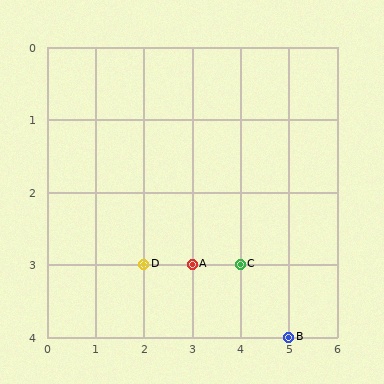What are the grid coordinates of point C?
Point C is at grid coordinates (4, 3).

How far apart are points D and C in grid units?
Points D and C are 2 columns apart.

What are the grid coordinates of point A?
Point A is at grid coordinates (3, 3).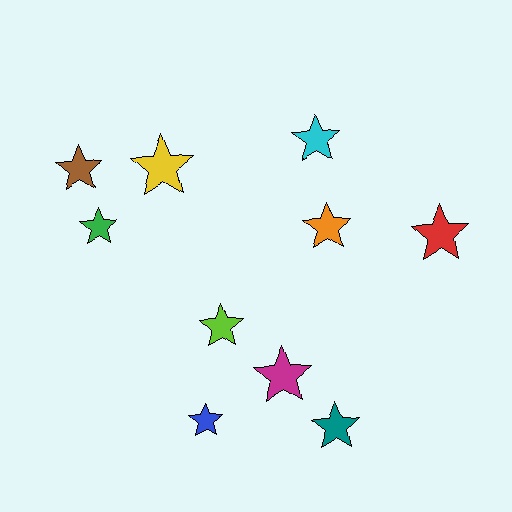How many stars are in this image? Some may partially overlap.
There are 10 stars.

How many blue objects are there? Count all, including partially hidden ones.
There is 1 blue object.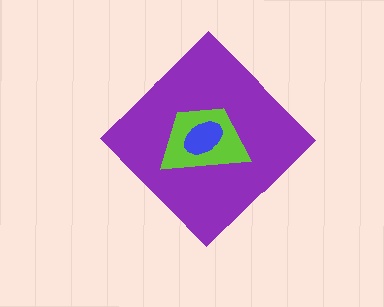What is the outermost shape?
The purple diamond.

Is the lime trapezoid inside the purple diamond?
Yes.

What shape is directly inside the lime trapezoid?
The blue ellipse.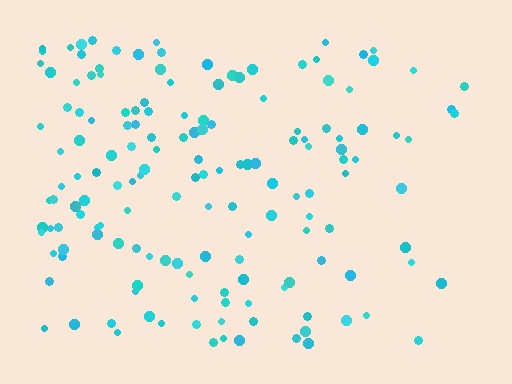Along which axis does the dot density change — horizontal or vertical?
Horizontal.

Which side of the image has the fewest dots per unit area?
The right.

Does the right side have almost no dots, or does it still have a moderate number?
Still a moderate number, just noticeably fewer than the left.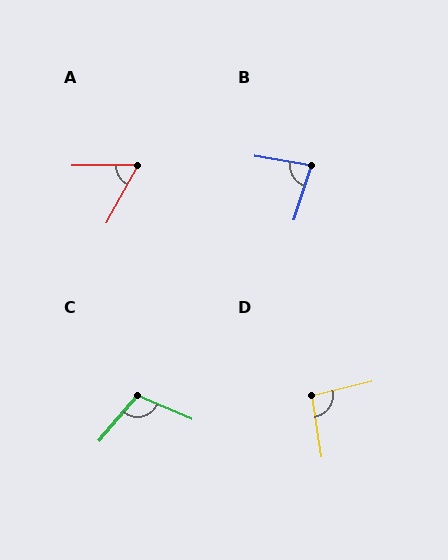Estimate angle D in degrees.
Approximately 95 degrees.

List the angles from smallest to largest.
A (61°), B (81°), D (95°), C (107°).